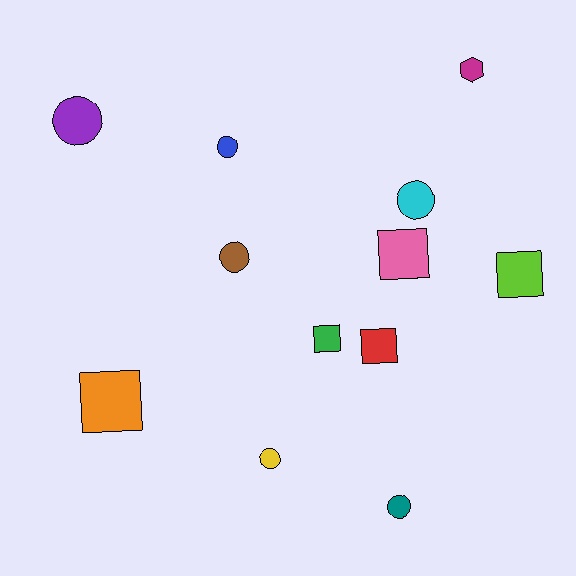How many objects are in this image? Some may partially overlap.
There are 12 objects.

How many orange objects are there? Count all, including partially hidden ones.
There is 1 orange object.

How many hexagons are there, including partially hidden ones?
There is 1 hexagon.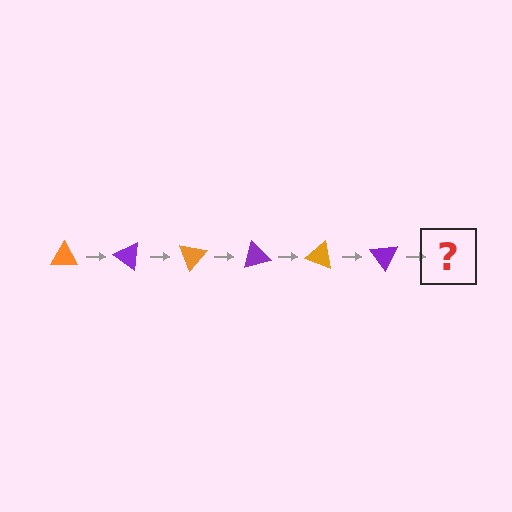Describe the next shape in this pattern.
It should be an orange triangle, rotated 210 degrees from the start.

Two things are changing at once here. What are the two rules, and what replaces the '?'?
The two rules are that it rotates 35 degrees each step and the color cycles through orange and purple. The '?' should be an orange triangle, rotated 210 degrees from the start.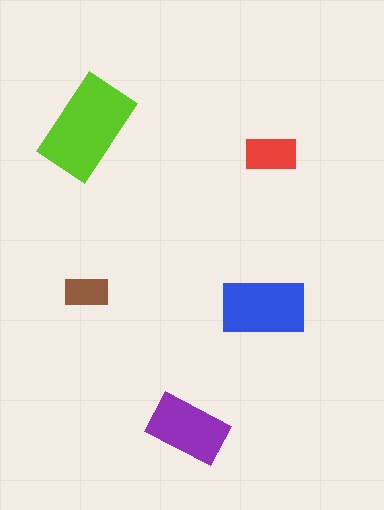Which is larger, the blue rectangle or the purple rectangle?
The blue one.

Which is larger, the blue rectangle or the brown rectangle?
The blue one.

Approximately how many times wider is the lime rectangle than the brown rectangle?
About 2.5 times wider.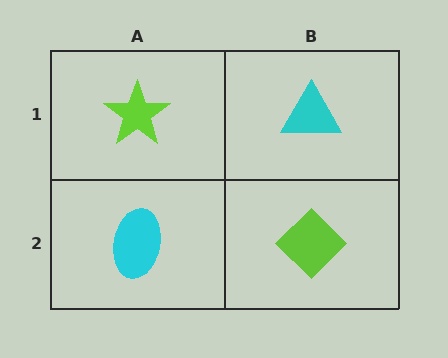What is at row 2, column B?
A lime diamond.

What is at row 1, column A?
A lime star.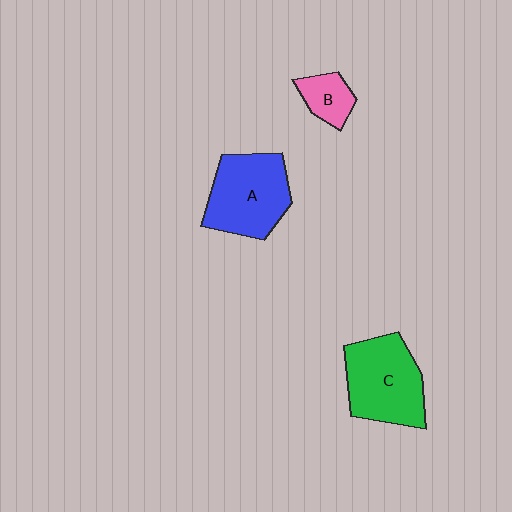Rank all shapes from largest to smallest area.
From largest to smallest: C (green), A (blue), B (pink).